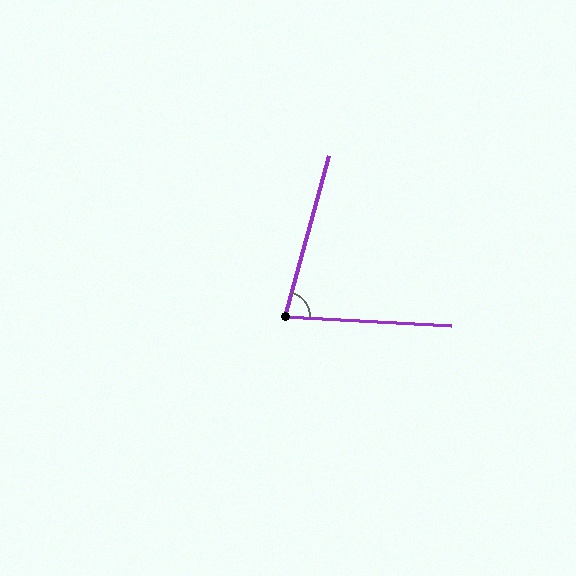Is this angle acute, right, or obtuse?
It is acute.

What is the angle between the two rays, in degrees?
Approximately 78 degrees.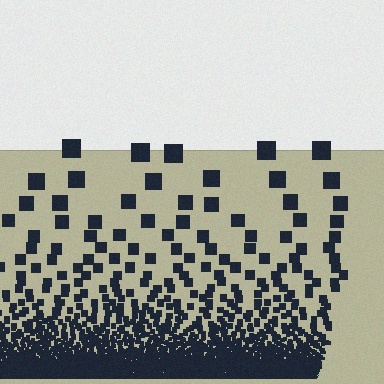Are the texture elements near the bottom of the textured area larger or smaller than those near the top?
Smaller. The gradient is inverted — elements near the bottom are smaller and denser.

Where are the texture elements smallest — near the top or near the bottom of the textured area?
Near the bottom.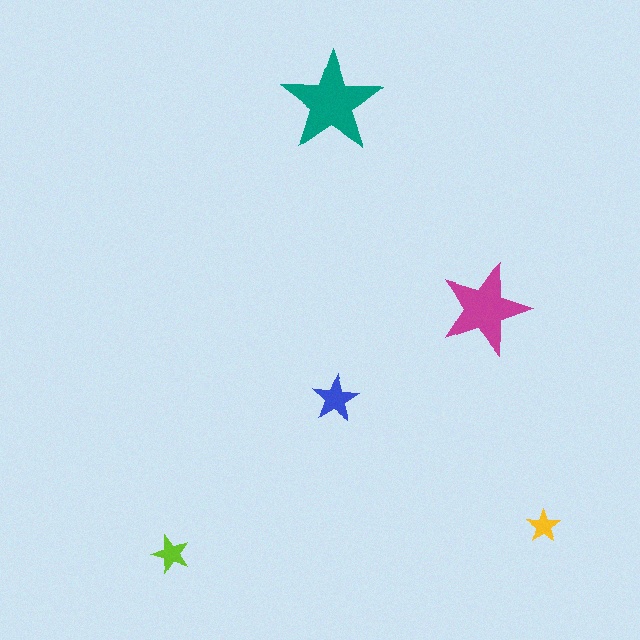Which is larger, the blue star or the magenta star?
The magenta one.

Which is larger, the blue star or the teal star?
The teal one.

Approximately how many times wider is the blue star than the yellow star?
About 1.5 times wider.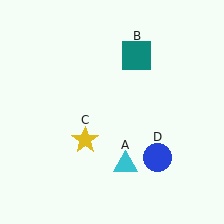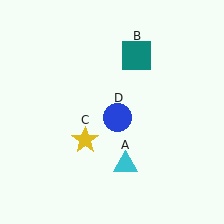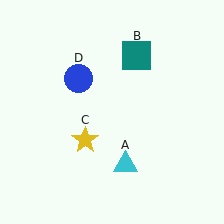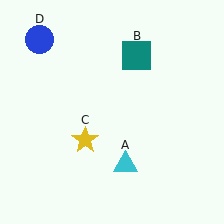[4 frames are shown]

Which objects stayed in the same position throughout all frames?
Cyan triangle (object A) and teal square (object B) and yellow star (object C) remained stationary.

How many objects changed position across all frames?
1 object changed position: blue circle (object D).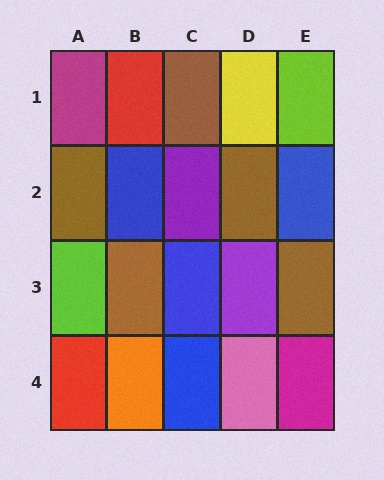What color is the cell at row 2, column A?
Brown.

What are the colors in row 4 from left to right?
Red, orange, blue, pink, magenta.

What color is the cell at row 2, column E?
Blue.